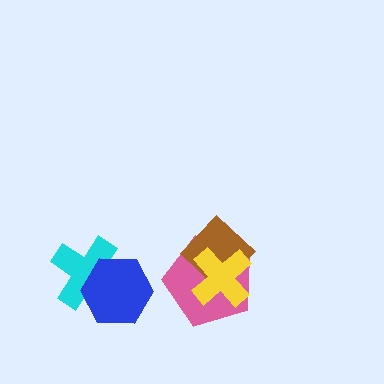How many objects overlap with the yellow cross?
2 objects overlap with the yellow cross.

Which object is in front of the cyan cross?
The blue hexagon is in front of the cyan cross.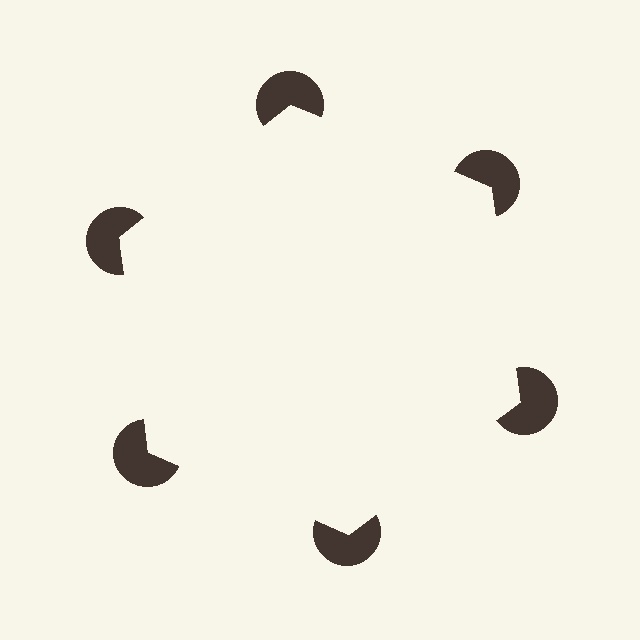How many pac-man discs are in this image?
There are 6 — one at each vertex of the illusory hexagon.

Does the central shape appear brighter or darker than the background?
It typically appears slightly brighter than the background, even though no actual brightness change is drawn.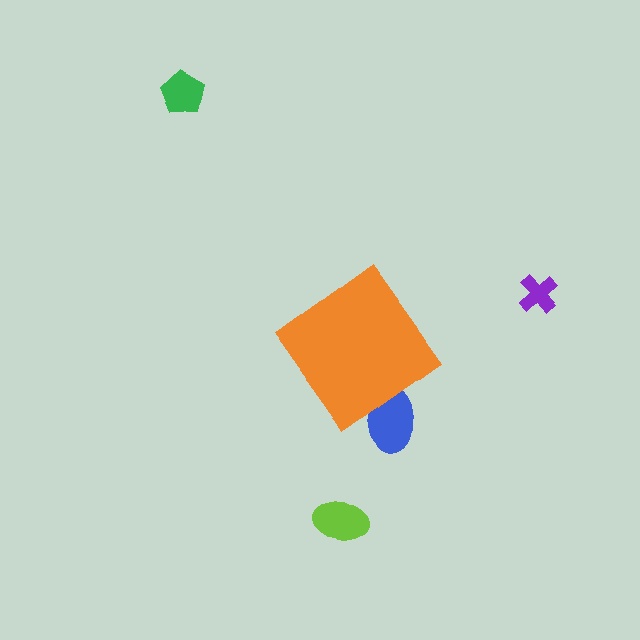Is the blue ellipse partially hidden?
Yes, the blue ellipse is partially hidden behind the orange diamond.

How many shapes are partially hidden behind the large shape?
1 shape is partially hidden.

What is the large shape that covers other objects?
An orange diamond.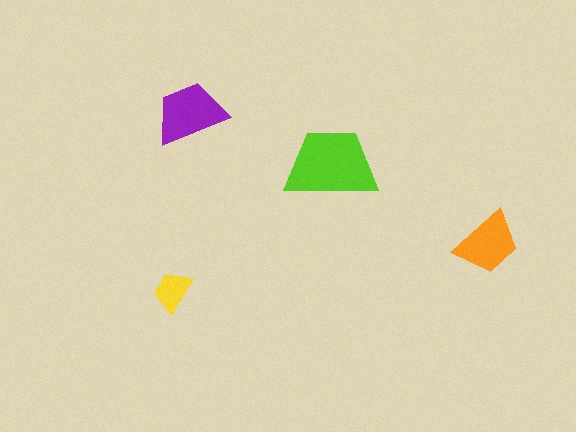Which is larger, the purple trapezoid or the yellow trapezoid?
The purple one.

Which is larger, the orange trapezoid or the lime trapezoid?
The lime one.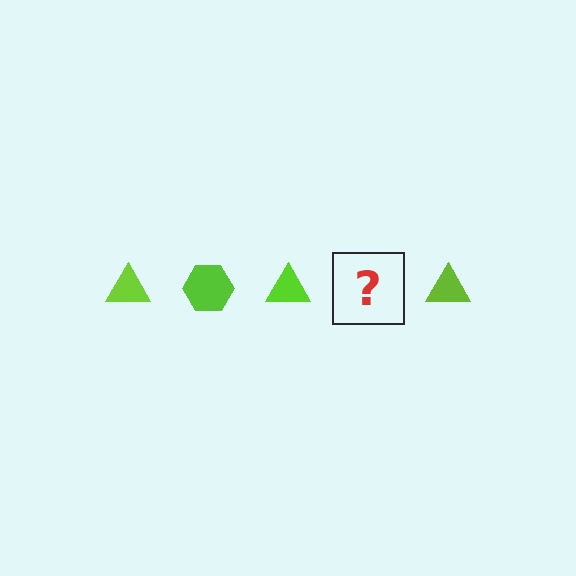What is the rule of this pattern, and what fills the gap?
The rule is that the pattern cycles through triangle, hexagon shapes in lime. The gap should be filled with a lime hexagon.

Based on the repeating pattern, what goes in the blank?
The blank should be a lime hexagon.